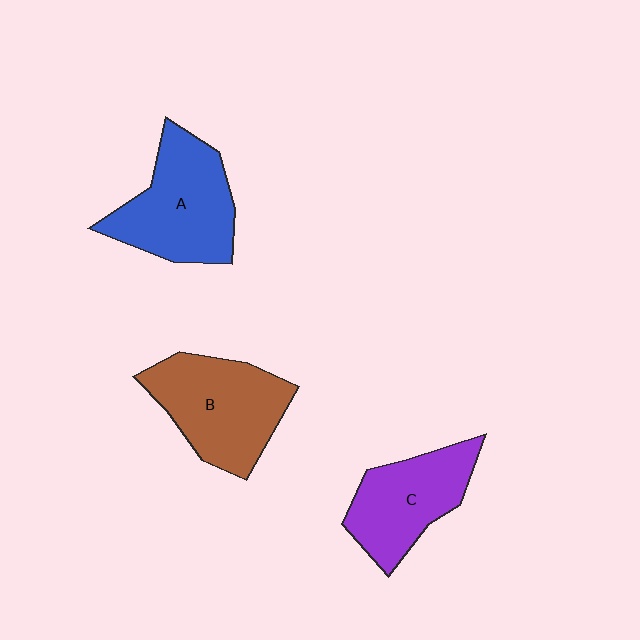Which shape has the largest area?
Shape A (blue).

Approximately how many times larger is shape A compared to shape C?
Approximately 1.2 times.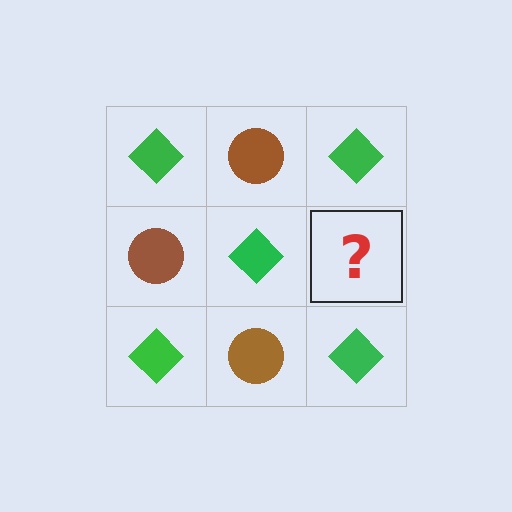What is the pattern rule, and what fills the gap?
The rule is that it alternates green diamond and brown circle in a checkerboard pattern. The gap should be filled with a brown circle.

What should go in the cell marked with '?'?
The missing cell should contain a brown circle.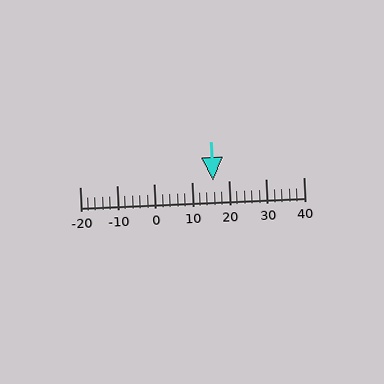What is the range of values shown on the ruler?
The ruler shows values from -20 to 40.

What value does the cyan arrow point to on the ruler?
The cyan arrow points to approximately 16.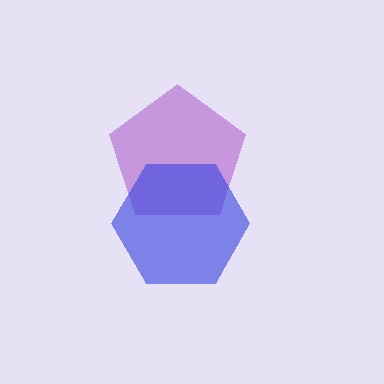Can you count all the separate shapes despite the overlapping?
Yes, there are 2 separate shapes.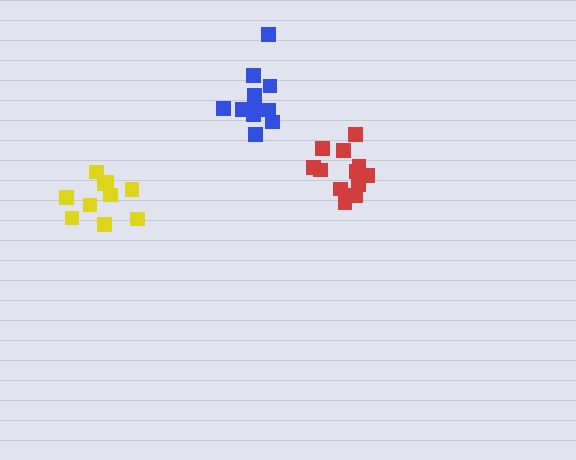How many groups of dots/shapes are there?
There are 3 groups.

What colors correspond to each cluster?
The clusters are colored: yellow, blue, red.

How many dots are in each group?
Group 1: 10 dots, Group 2: 11 dots, Group 3: 12 dots (33 total).